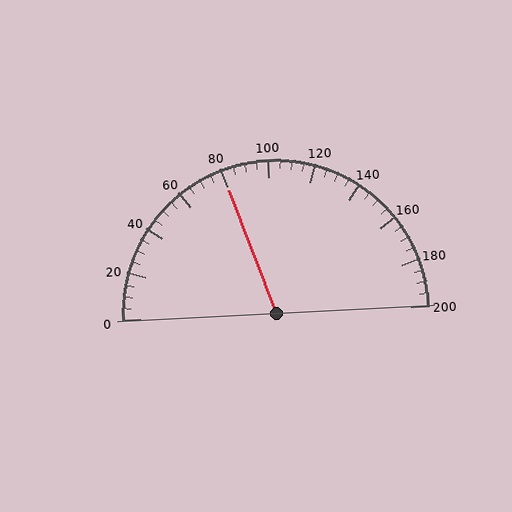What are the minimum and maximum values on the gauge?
The gauge ranges from 0 to 200.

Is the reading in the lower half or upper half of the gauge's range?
The reading is in the lower half of the range (0 to 200).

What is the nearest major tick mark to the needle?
The nearest major tick mark is 80.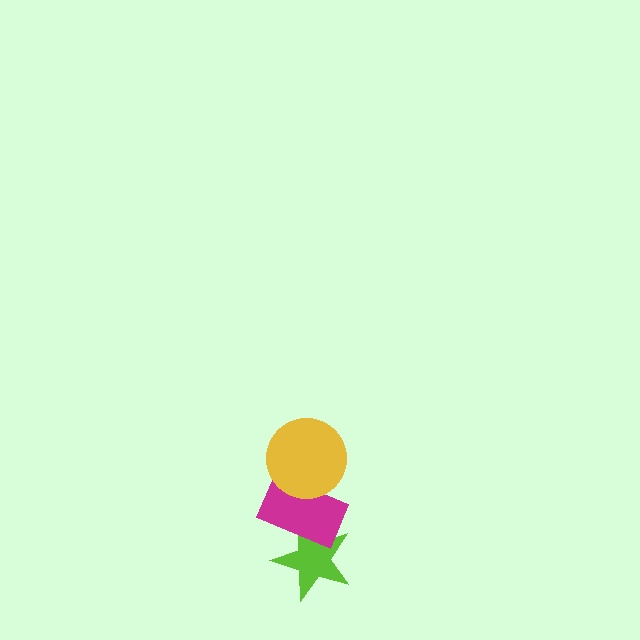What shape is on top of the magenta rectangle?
The yellow circle is on top of the magenta rectangle.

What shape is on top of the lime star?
The magenta rectangle is on top of the lime star.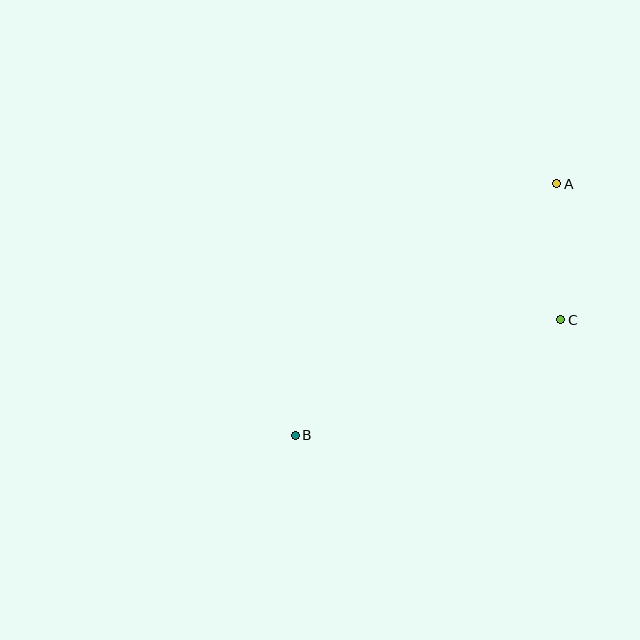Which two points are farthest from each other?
Points A and B are farthest from each other.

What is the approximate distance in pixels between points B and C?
The distance between B and C is approximately 290 pixels.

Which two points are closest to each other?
Points A and C are closest to each other.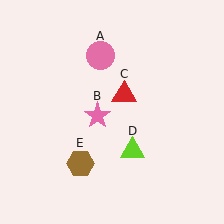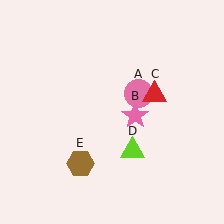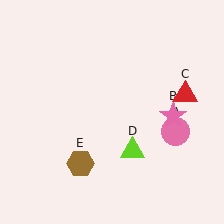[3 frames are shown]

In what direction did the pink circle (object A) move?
The pink circle (object A) moved down and to the right.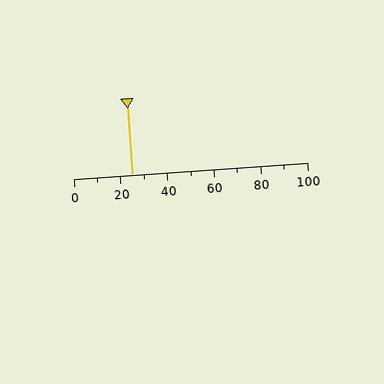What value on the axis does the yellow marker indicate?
The marker indicates approximately 25.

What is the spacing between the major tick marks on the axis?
The major ticks are spaced 20 apart.